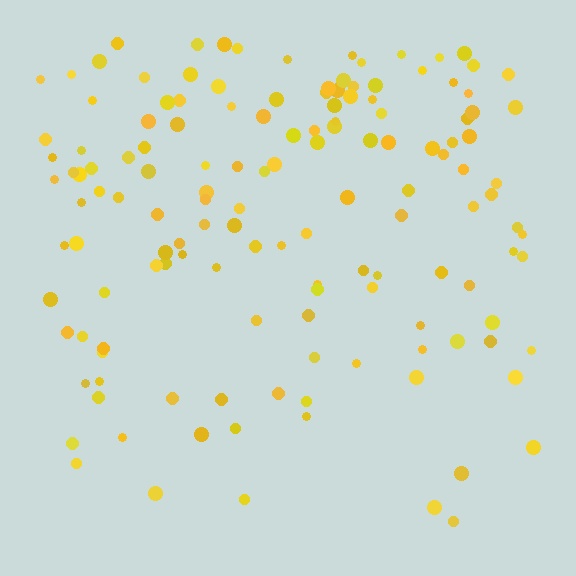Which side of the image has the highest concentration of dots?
The top.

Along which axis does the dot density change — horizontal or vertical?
Vertical.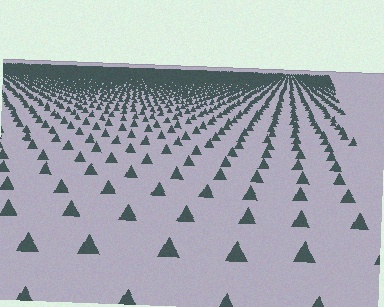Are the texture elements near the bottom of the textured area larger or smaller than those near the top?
Larger. Near the bottom, elements are closer to the viewer and appear at a bigger on-screen size.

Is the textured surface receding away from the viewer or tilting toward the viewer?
The surface is receding away from the viewer. Texture elements get smaller and denser toward the top.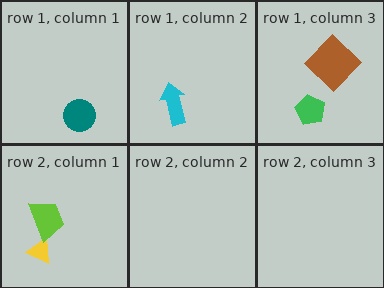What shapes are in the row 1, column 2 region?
The cyan arrow.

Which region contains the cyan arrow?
The row 1, column 2 region.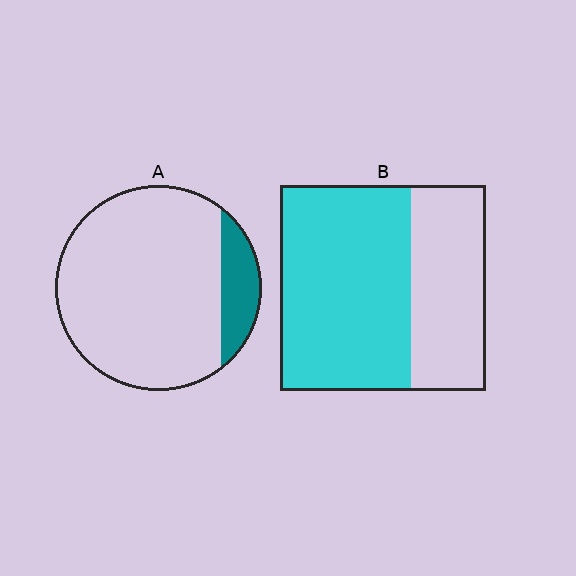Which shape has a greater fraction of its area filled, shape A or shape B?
Shape B.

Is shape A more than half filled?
No.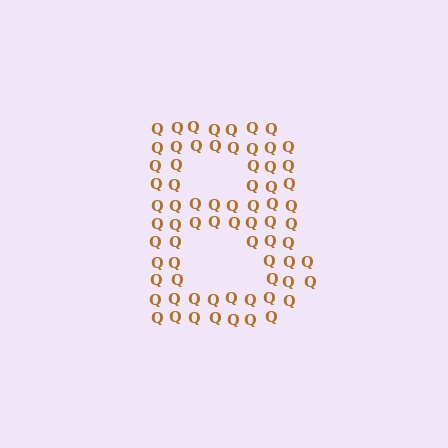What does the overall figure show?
The overall figure shows the letter B.